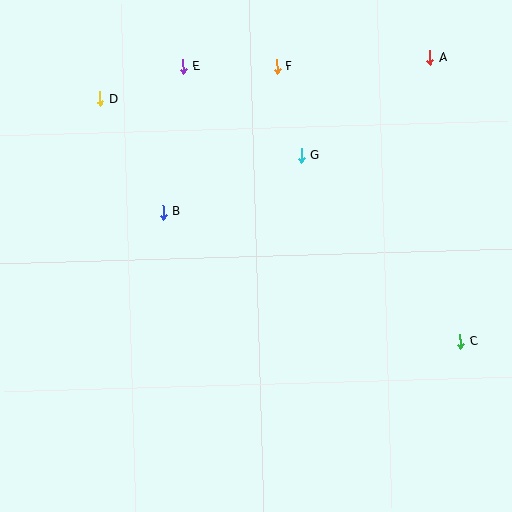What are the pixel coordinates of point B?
Point B is at (163, 212).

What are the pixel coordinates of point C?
Point C is at (460, 342).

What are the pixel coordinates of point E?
Point E is at (183, 66).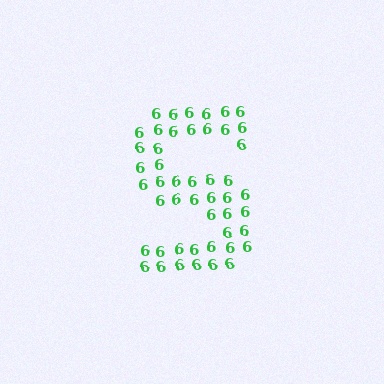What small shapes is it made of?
It is made of small digit 6's.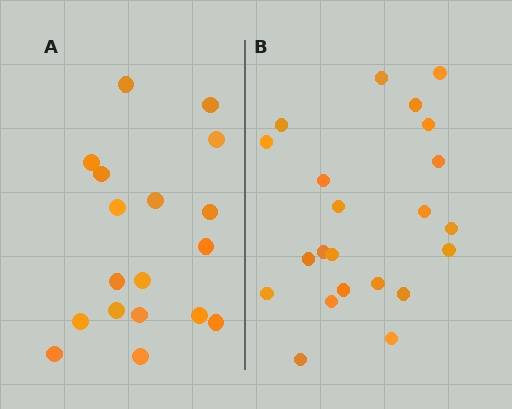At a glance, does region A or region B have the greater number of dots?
Region B (the right region) has more dots.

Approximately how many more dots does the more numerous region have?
Region B has about 4 more dots than region A.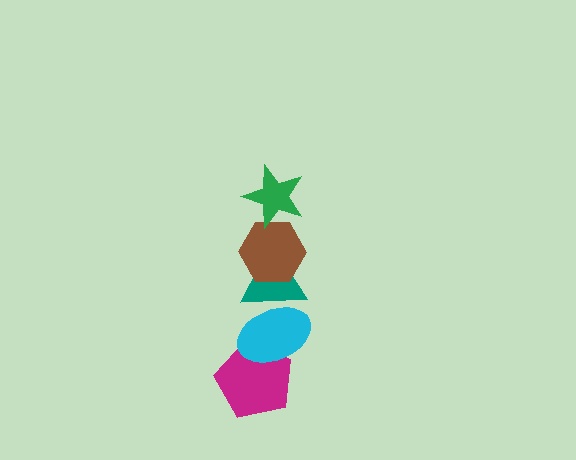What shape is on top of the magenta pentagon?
The cyan ellipse is on top of the magenta pentagon.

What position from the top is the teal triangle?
The teal triangle is 3rd from the top.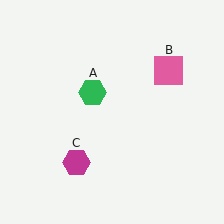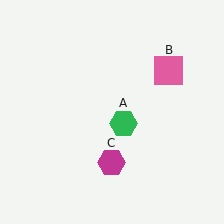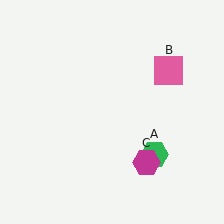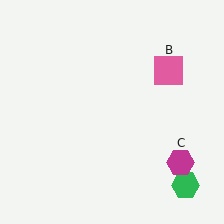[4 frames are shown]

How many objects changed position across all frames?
2 objects changed position: green hexagon (object A), magenta hexagon (object C).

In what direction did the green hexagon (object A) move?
The green hexagon (object A) moved down and to the right.